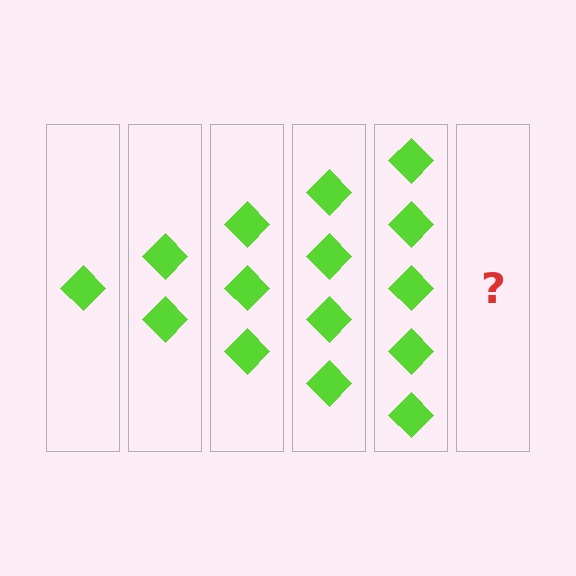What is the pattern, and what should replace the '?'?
The pattern is that each step adds one more diamond. The '?' should be 6 diamonds.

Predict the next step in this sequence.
The next step is 6 diamonds.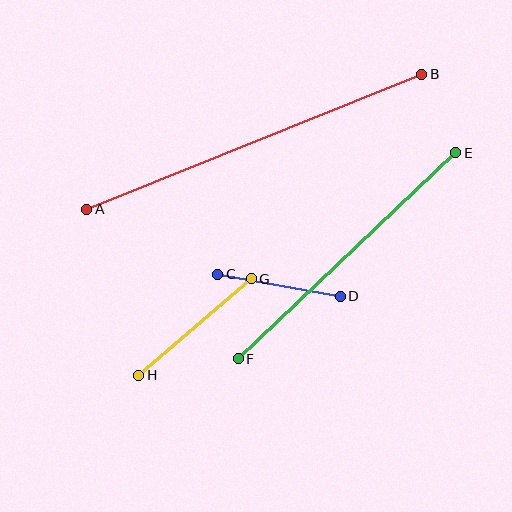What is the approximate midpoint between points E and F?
The midpoint is at approximately (347, 256) pixels.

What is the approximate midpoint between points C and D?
The midpoint is at approximately (279, 285) pixels.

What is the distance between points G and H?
The distance is approximately 148 pixels.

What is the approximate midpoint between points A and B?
The midpoint is at approximately (254, 142) pixels.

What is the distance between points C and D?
The distance is approximately 125 pixels.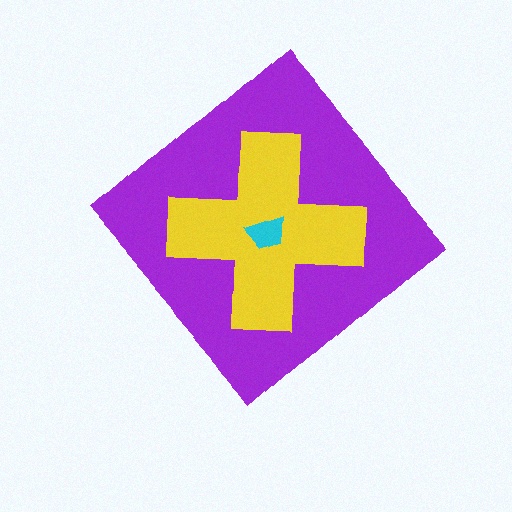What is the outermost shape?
The purple diamond.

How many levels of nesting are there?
3.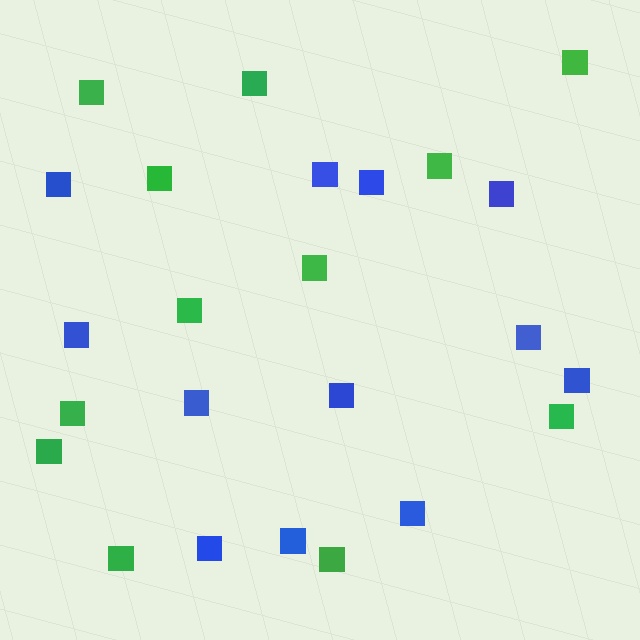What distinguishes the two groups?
There are 2 groups: one group of blue squares (12) and one group of green squares (12).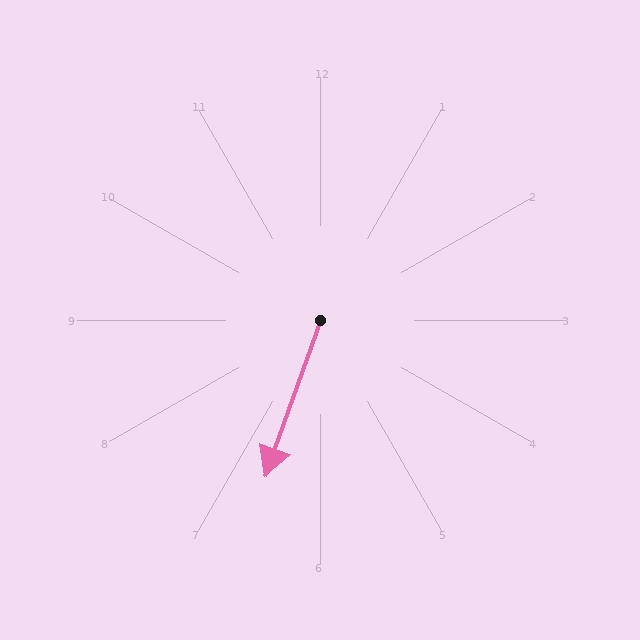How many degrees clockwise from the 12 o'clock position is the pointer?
Approximately 199 degrees.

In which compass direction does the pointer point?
South.